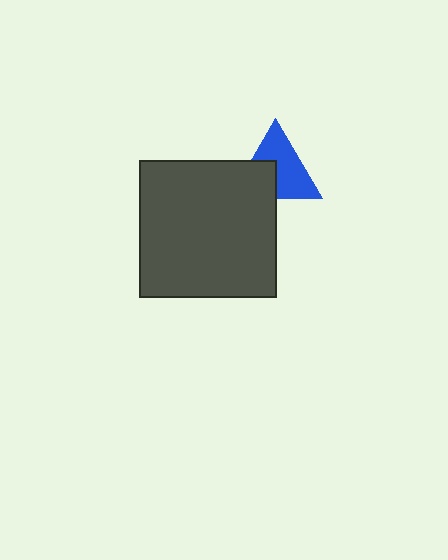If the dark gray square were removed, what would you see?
You would see the complete blue triangle.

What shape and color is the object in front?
The object in front is a dark gray square.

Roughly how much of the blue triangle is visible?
About half of it is visible (roughly 61%).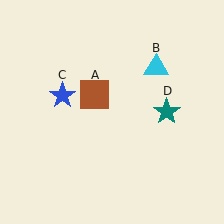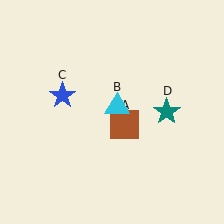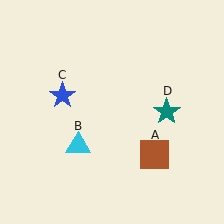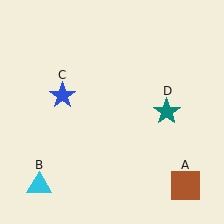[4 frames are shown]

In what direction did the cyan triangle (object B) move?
The cyan triangle (object B) moved down and to the left.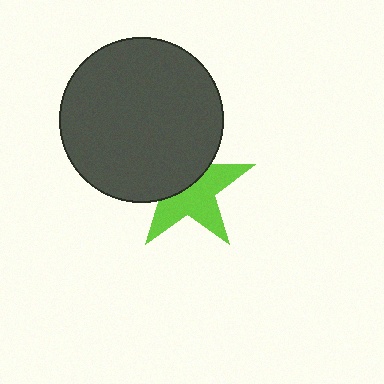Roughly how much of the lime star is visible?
About half of it is visible (roughly 55%).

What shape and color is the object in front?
The object in front is a dark gray circle.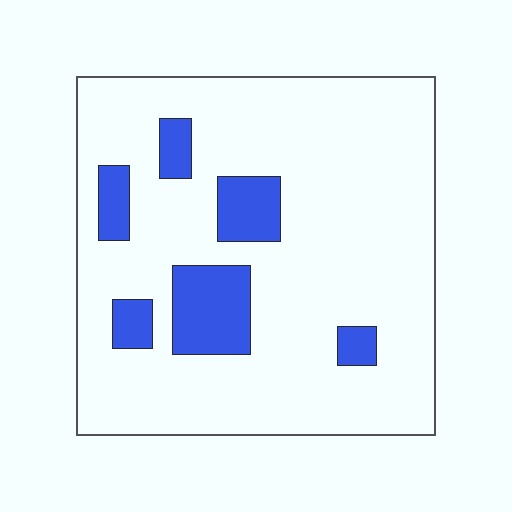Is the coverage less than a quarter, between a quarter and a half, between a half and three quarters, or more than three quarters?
Less than a quarter.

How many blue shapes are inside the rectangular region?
6.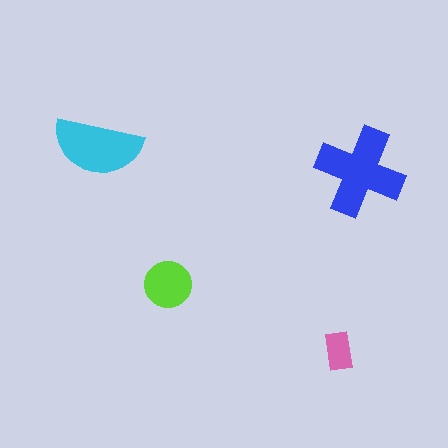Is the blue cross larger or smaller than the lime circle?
Larger.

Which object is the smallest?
The pink rectangle.